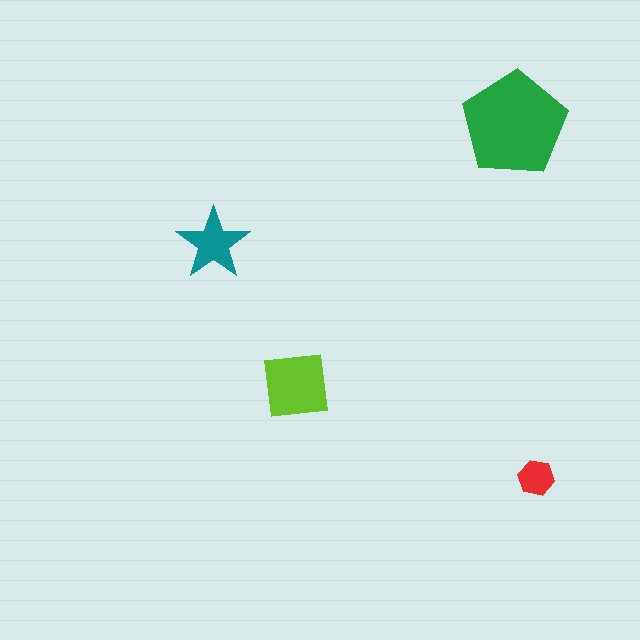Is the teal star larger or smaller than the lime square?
Smaller.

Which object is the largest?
The green pentagon.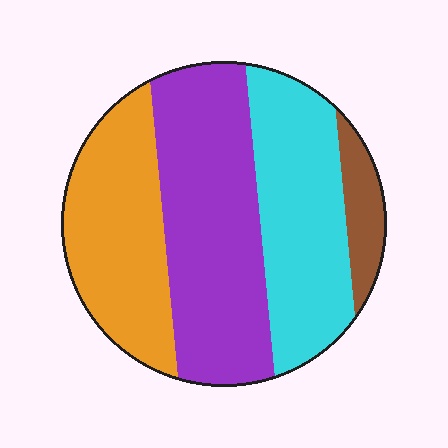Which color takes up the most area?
Purple, at roughly 35%.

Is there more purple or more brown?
Purple.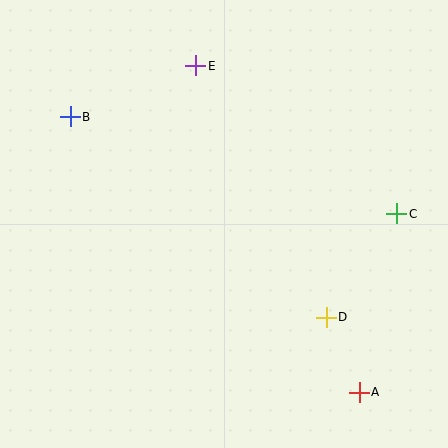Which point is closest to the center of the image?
Point D at (326, 317) is closest to the center.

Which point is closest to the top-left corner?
Point B is closest to the top-left corner.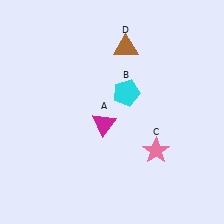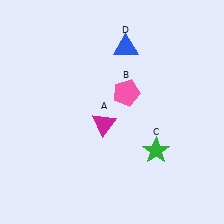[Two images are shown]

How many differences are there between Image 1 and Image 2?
There are 3 differences between the two images.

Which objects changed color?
B changed from cyan to pink. C changed from pink to green. D changed from brown to blue.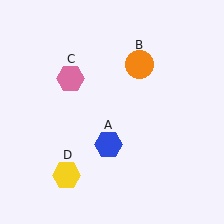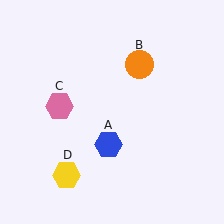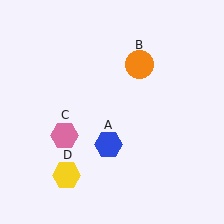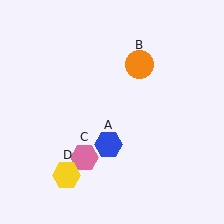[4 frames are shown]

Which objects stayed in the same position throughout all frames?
Blue hexagon (object A) and orange circle (object B) and yellow hexagon (object D) remained stationary.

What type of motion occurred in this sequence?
The pink hexagon (object C) rotated counterclockwise around the center of the scene.